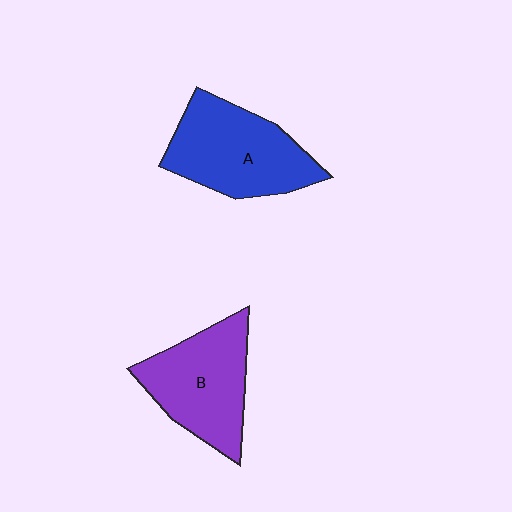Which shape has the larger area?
Shape A (blue).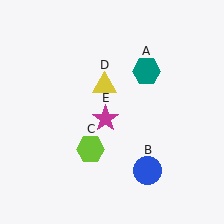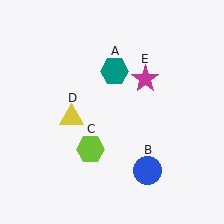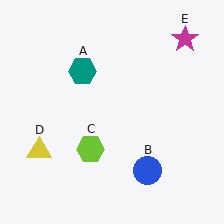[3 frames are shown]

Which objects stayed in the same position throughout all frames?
Blue circle (object B) and lime hexagon (object C) remained stationary.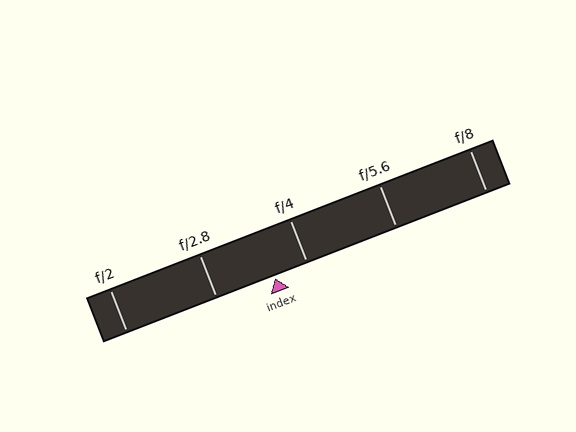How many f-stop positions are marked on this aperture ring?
There are 5 f-stop positions marked.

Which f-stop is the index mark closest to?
The index mark is closest to f/4.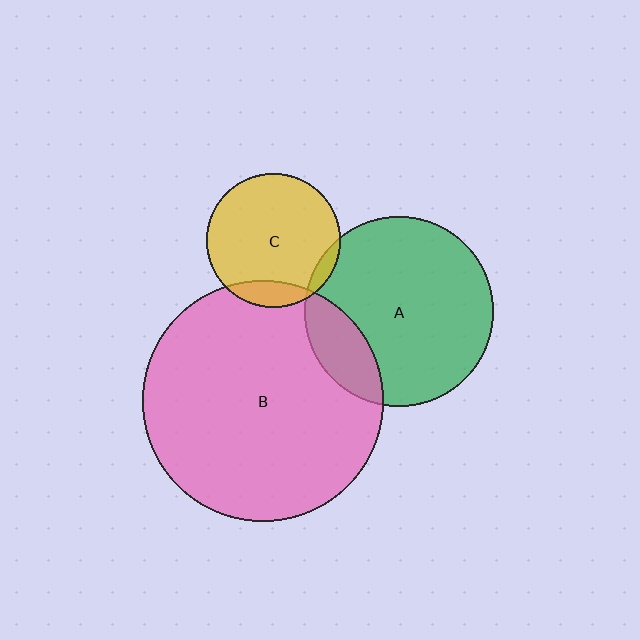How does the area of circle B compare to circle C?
Approximately 3.2 times.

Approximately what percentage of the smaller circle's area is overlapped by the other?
Approximately 10%.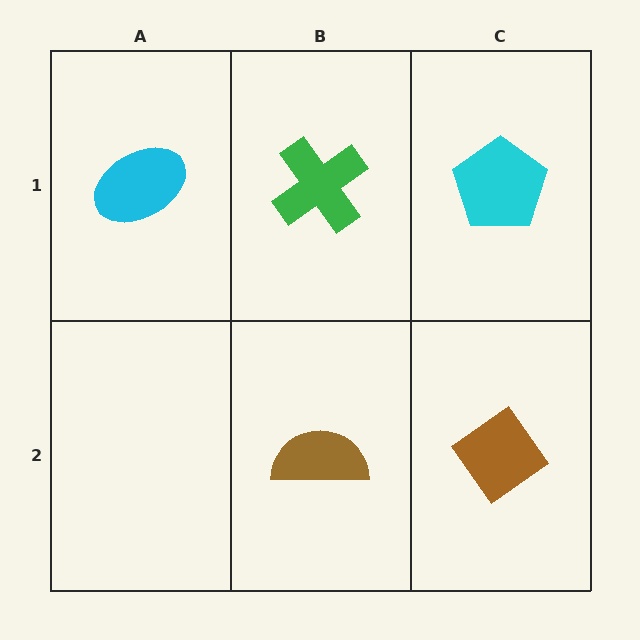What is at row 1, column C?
A cyan pentagon.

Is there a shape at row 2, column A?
No, that cell is empty.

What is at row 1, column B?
A green cross.